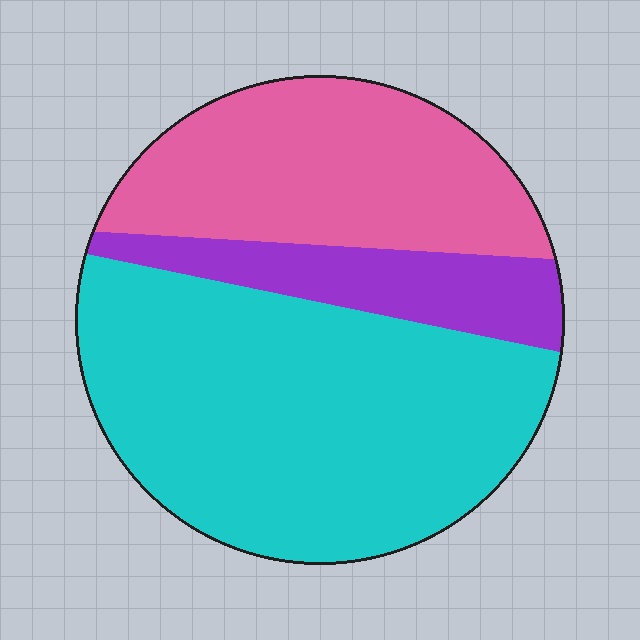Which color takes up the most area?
Cyan, at roughly 55%.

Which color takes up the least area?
Purple, at roughly 15%.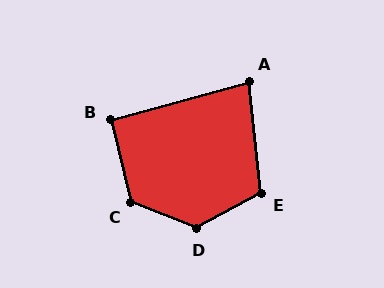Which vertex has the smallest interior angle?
A, at approximately 81 degrees.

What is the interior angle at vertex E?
Approximately 113 degrees (obtuse).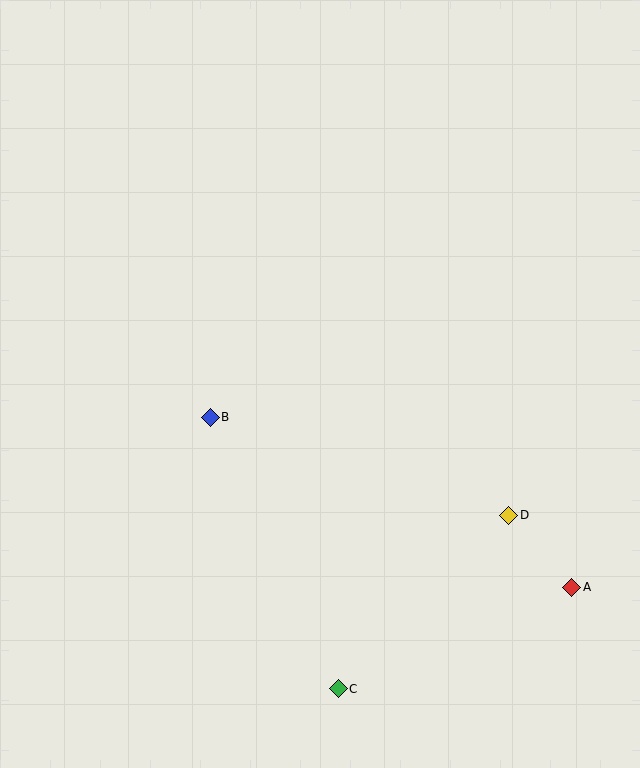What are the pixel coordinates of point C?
Point C is at (338, 689).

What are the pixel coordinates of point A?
Point A is at (572, 587).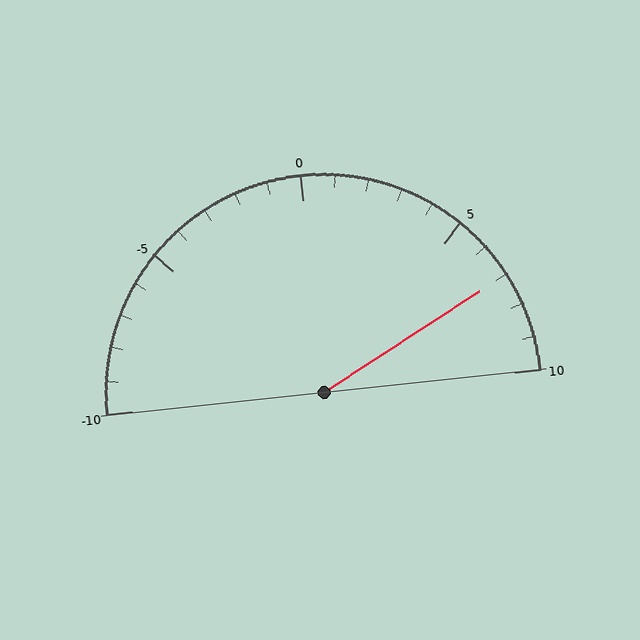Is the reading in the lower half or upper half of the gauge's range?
The reading is in the upper half of the range (-10 to 10).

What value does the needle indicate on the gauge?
The needle indicates approximately 7.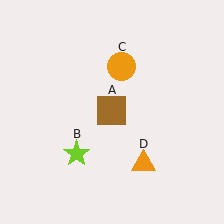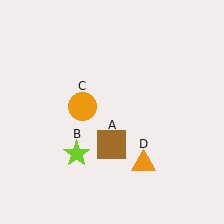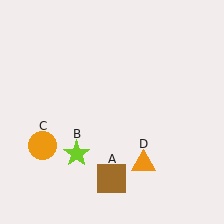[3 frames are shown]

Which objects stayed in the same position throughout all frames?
Lime star (object B) and orange triangle (object D) remained stationary.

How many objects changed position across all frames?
2 objects changed position: brown square (object A), orange circle (object C).